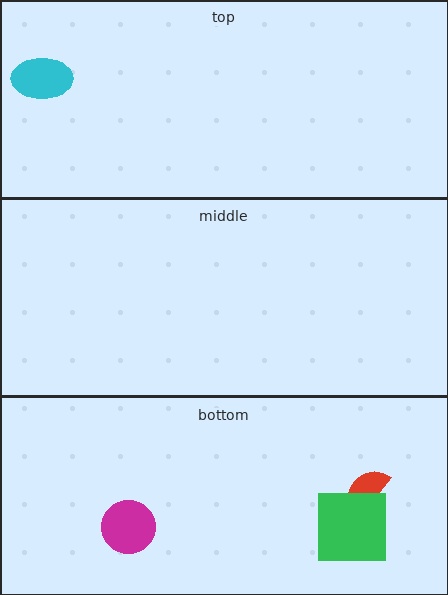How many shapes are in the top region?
1.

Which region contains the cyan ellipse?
The top region.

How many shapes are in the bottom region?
3.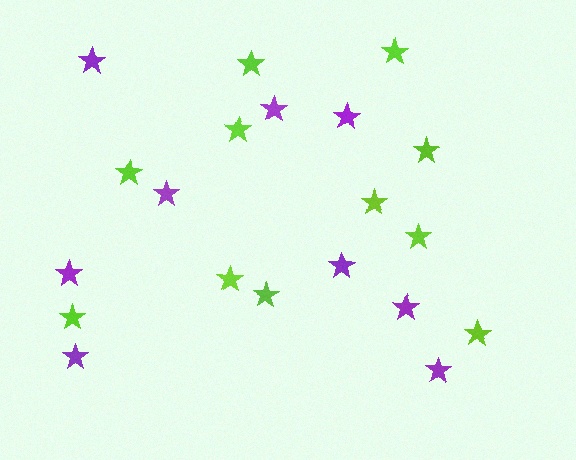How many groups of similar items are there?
There are 2 groups: one group of purple stars (9) and one group of lime stars (11).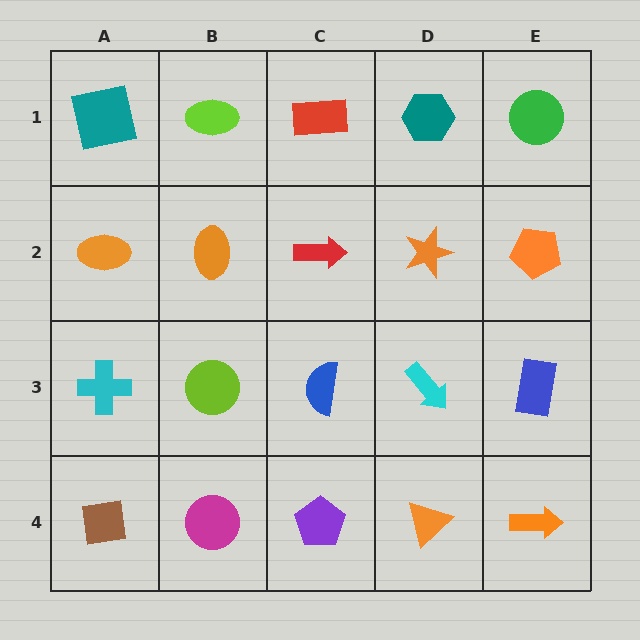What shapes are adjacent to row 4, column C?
A blue semicircle (row 3, column C), a magenta circle (row 4, column B), an orange triangle (row 4, column D).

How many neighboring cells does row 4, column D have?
3.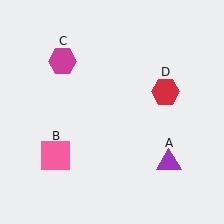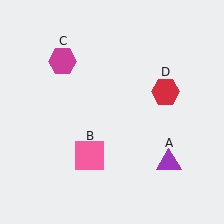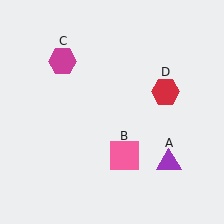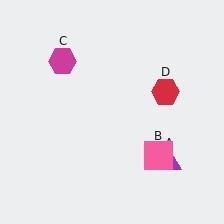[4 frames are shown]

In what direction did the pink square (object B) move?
The pink square (object B) moved right.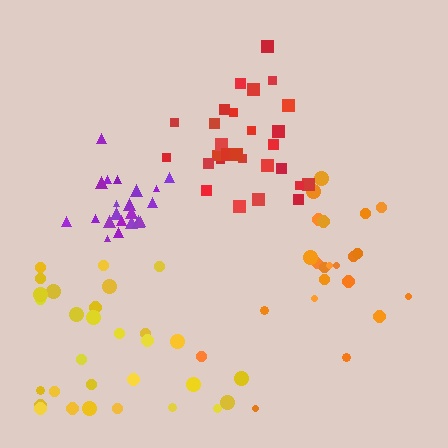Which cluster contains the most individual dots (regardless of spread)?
Yellow (31).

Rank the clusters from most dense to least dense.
purple, red, yellow, orange.